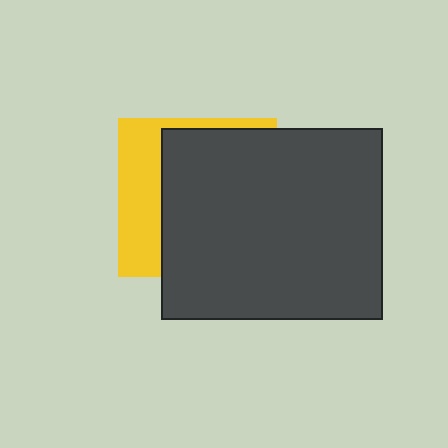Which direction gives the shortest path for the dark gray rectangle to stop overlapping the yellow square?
Moving right gives the shortest separation.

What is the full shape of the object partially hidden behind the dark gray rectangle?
The partially hidden object is a yellow square.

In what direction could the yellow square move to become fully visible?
The yellow square could move left. That would shift it out from behind the dark gray rectangle entirely.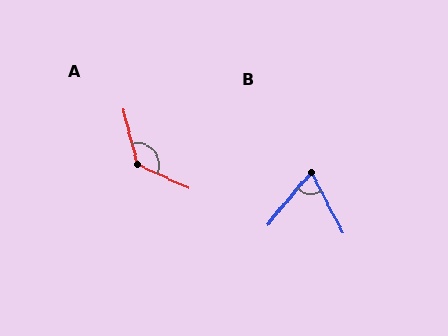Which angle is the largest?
A, at approximately 129 degrees.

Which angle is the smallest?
B, at approximately 67 degrees.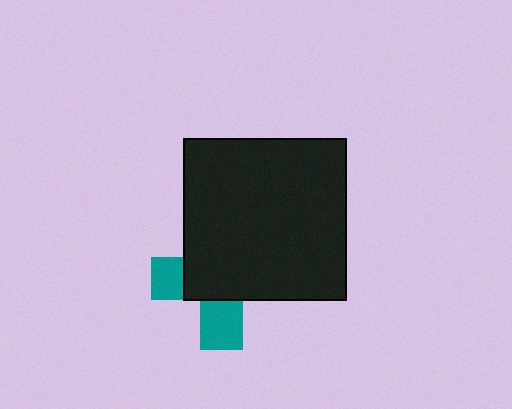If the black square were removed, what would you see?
You would see the complete teal cross.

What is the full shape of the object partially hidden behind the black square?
The partially hidden object is a teal cross.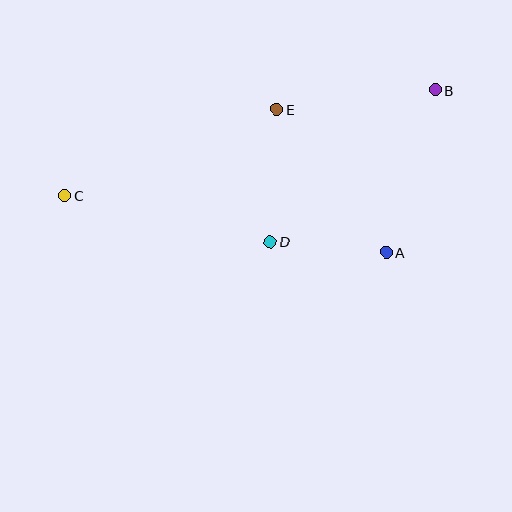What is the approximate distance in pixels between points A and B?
The distance between A and B is approximately 169 pixels.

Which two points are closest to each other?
Points A and D are closest to each other.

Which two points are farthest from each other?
Points B and C are farthest from each other.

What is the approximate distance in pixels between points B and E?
The distance between B and E is approximately 160 pixels.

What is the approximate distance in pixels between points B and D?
The distance between B and D is approximately 224 pixels.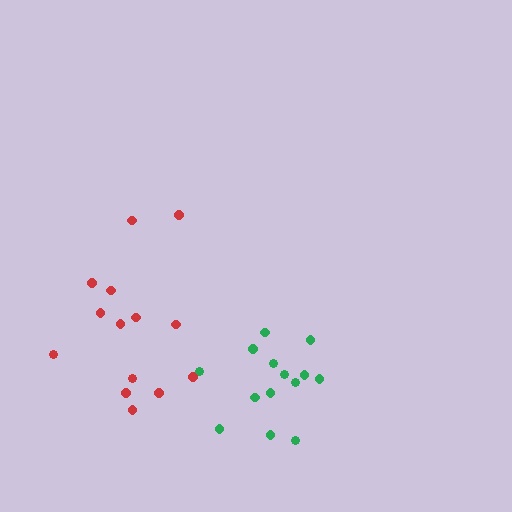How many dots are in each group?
Group 1: 14 dots, Group 2: 14 dots (28 total).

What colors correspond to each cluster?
The clusters are colored: green, red.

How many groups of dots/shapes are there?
There are 2 groups.